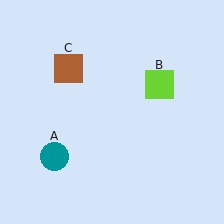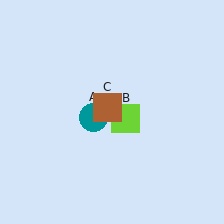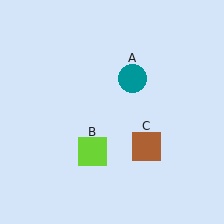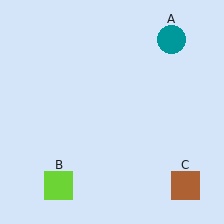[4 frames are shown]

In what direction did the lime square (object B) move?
The lime square (object B) moved down and to the left.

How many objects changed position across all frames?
3 objects changed position: teal circle (object A), lime square (object B), brown square (object C).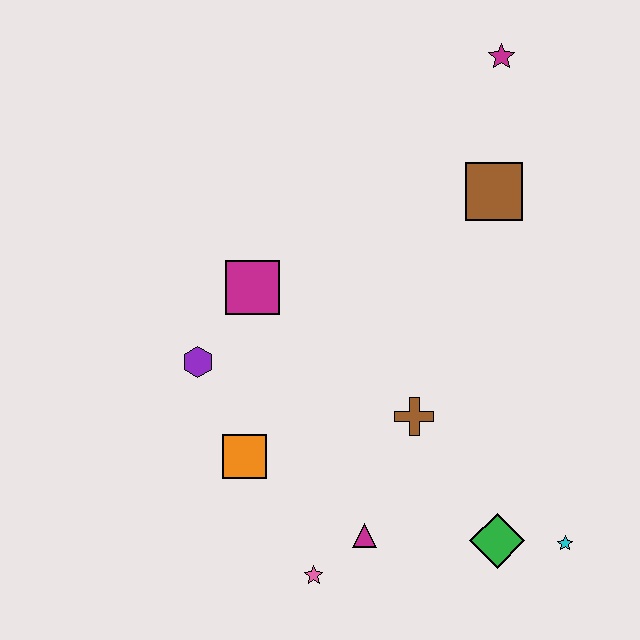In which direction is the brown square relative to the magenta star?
The brown square is below the magenta star.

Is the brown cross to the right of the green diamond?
No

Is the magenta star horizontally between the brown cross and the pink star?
No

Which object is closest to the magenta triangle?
The pink star is closest to the magenta triangle.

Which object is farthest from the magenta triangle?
The magenta star is farthest from the magenta triangle.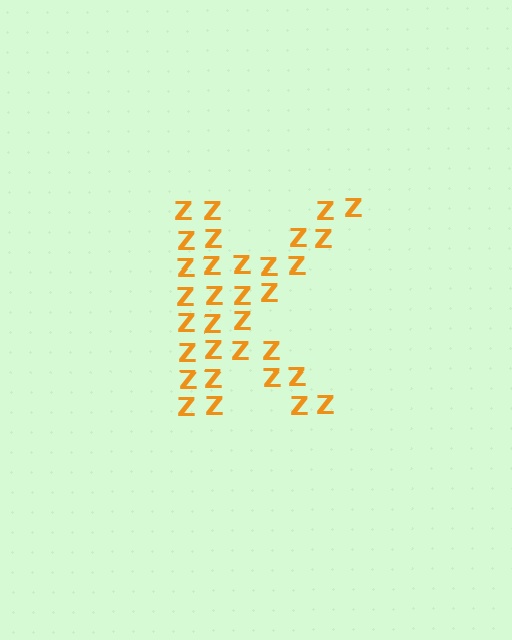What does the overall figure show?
The overall figure shows the letter K.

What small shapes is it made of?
It is made of small letter Z's.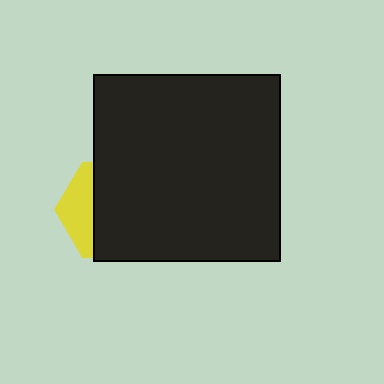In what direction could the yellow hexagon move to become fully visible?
The yellow hexagon could move left. That would shift it out from behind the black square entirely.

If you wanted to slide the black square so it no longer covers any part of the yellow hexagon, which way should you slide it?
Slide it right — that is the most direct way to separate the two shapes.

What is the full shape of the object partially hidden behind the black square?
The partially hidden object is a yellow hexagon.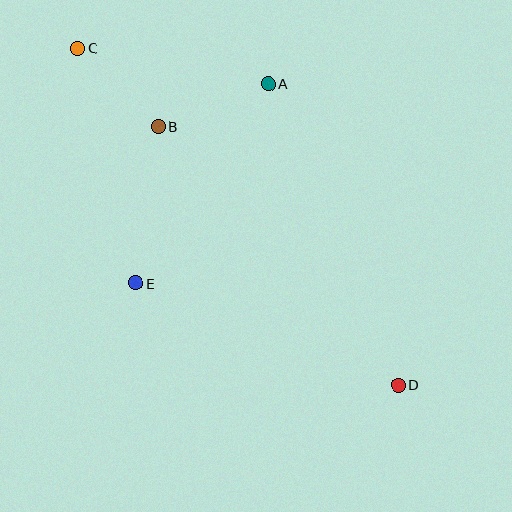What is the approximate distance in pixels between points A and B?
The distance between A and B is approximately 118 pixels.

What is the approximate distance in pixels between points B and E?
The distance between B and E is approximately 158 pixels.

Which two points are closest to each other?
Points B and C are closest to each other.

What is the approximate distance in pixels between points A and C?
The distance between A and C is approximately 194 pixels.